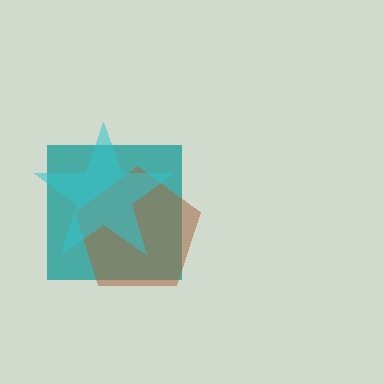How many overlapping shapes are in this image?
There are 3 overlapping shapes in the image.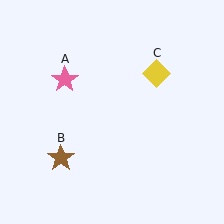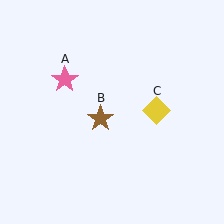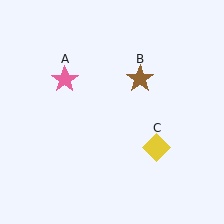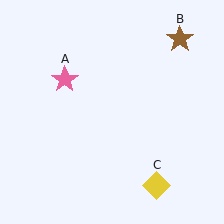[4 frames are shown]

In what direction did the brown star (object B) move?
The brown star (object B) moved up and to the right.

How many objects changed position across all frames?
2 objects changed position: brown star (object B), yellow diamond (object C).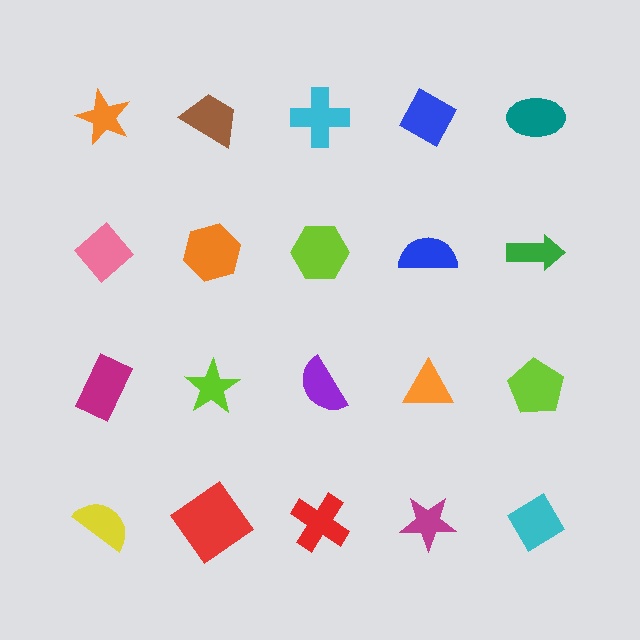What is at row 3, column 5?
A lime pentagon.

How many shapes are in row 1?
5 shapes.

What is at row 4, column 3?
A red cross.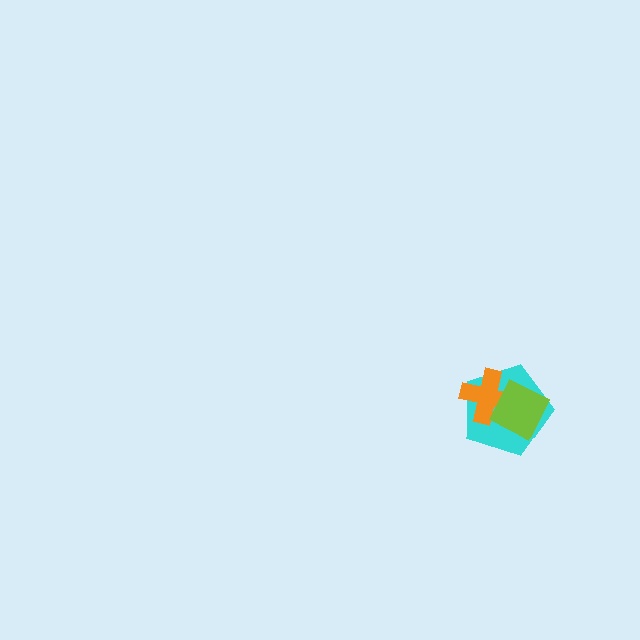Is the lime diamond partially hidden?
No, no other shape covers it.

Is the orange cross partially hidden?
Yes, it is partially covered by another shape.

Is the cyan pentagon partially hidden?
Yes, it is partially covered by another shape.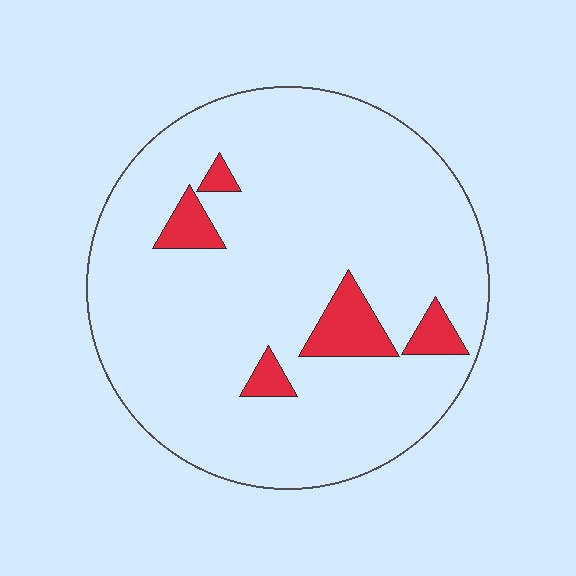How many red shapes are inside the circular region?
5.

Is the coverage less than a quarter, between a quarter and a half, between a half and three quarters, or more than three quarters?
Less than a quarter.